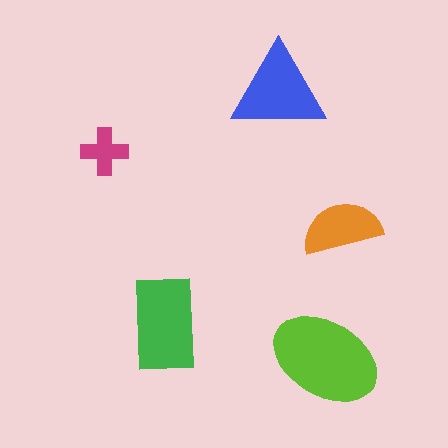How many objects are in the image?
There are 5 objects in the image.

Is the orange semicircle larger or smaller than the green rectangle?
Smaller.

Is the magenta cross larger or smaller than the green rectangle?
Smaller.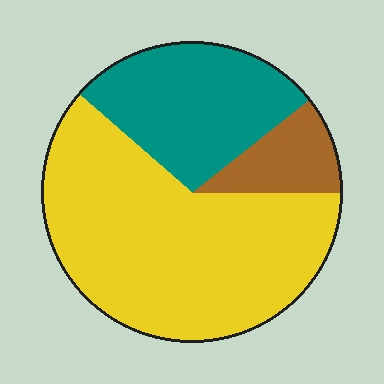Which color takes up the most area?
Yellow, at roughly 60%.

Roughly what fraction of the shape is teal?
Teal takes up between a sixth and a third of the shape.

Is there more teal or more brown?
Teal.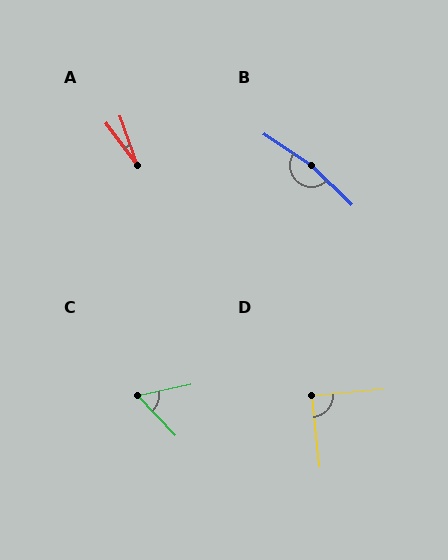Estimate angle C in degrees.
Approximately 58 degrees.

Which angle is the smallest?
A, at approximately 18 degrees.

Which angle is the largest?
B, at approximately 169 degrees.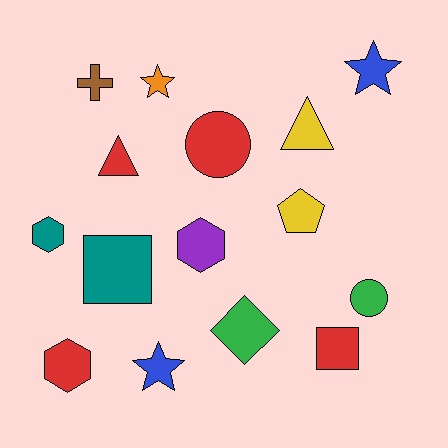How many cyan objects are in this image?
There are no cyan objects.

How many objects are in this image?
There are 15 objects.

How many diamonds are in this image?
There is 1 diamond.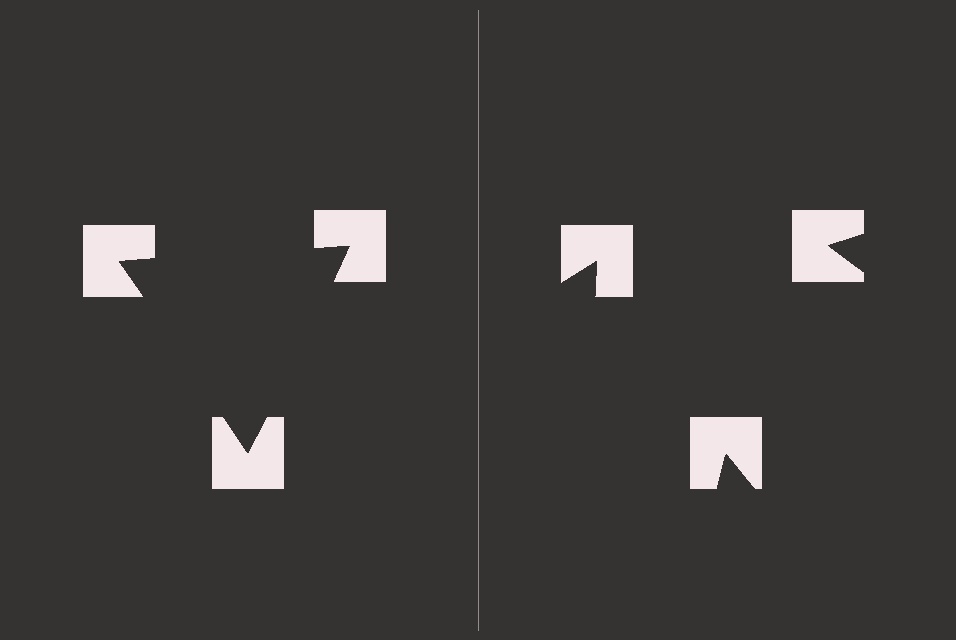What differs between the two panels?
The notched squares are positioned identically on both sides; only the wedge orientations differ. On the left they align to a triangle; on the right they are misaligned.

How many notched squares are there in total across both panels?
6 — 3 on each side.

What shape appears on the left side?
An illusory triangle.